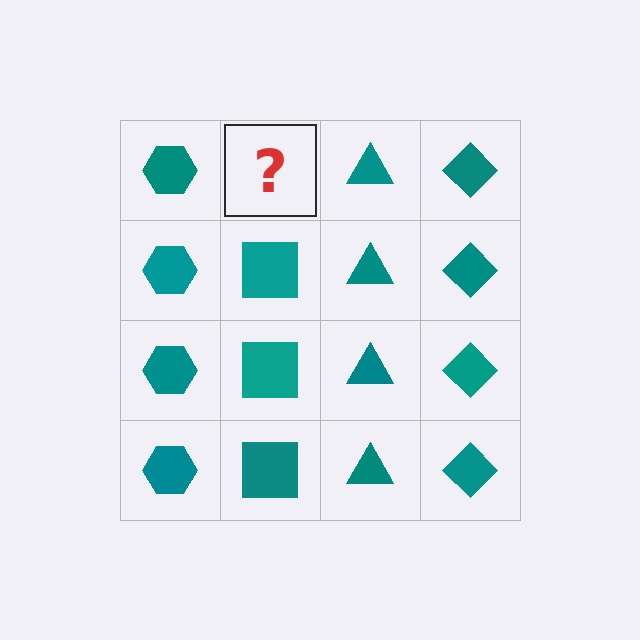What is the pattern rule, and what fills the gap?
The rule is that each column has a consistent shape. The gap should be filled with a teal square.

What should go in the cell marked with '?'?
The missing cell should contain a teal square.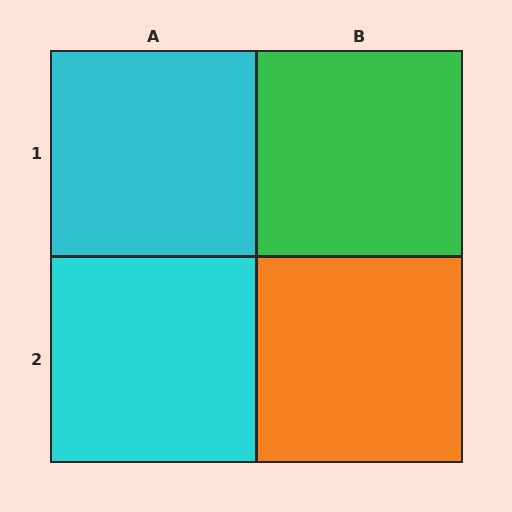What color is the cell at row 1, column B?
Green.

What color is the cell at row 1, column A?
Cyan.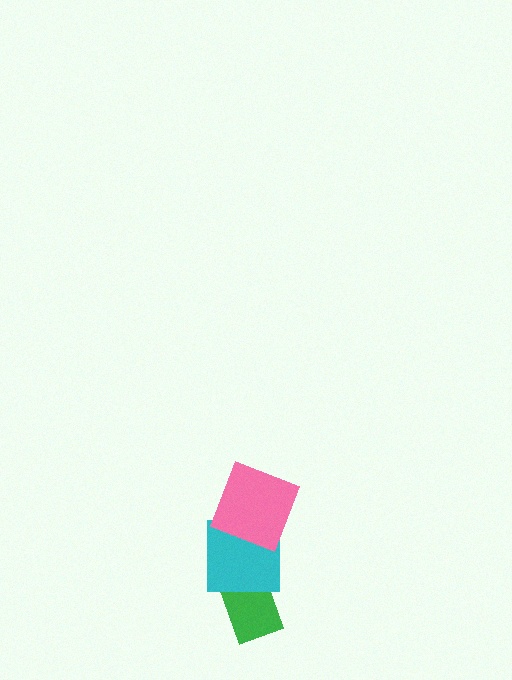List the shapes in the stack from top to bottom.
From top to bottom: the pink square, the cyan square, the green rectangle.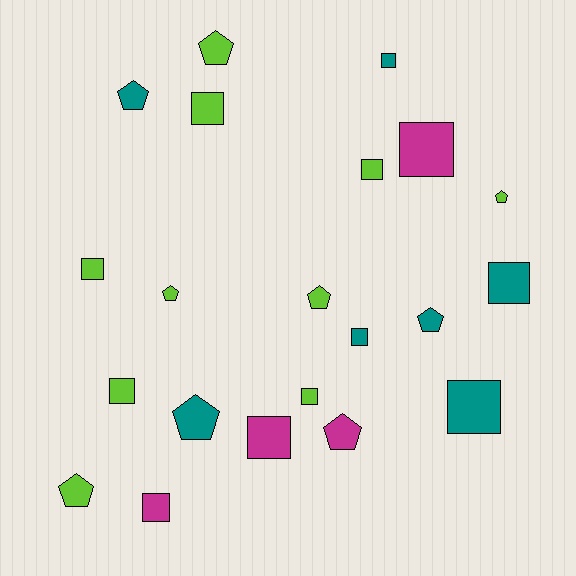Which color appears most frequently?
Lime, with 10 objects.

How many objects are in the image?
There are 21 objects.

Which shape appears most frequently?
Square, with 12 objects.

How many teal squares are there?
There are 4 teal squares.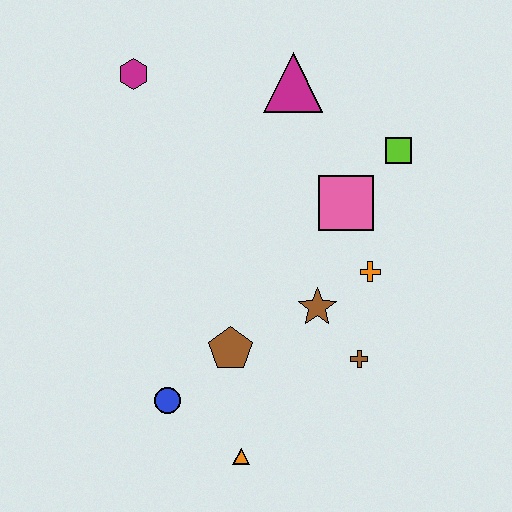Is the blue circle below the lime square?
Yes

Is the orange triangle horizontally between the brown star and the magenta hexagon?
Yes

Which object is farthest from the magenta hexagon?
The orange triangle is farthest from the magenta hexagon.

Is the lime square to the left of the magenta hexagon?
No